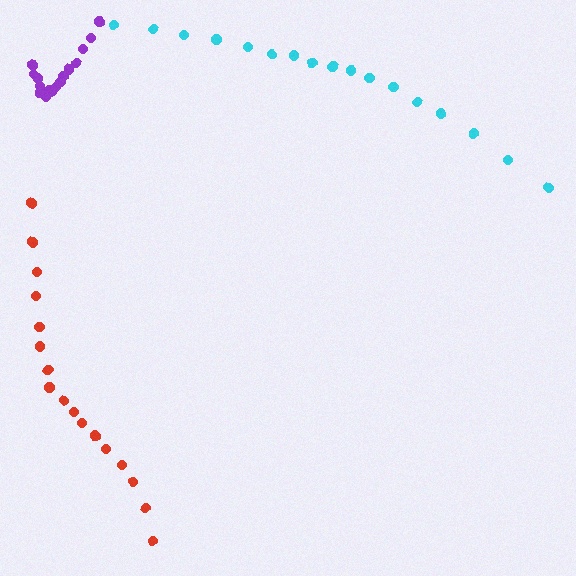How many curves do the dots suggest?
There are 3 distinct paths.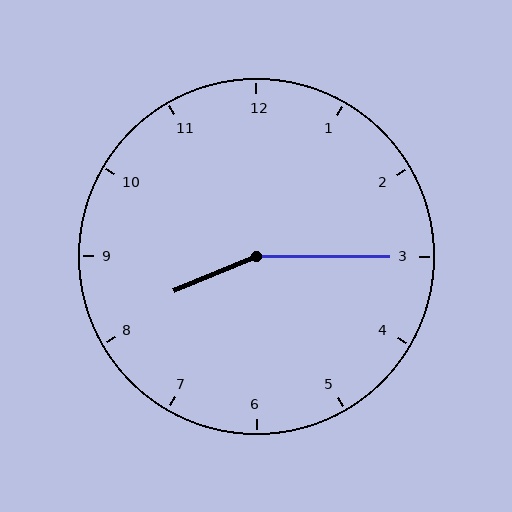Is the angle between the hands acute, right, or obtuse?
It is obtuse.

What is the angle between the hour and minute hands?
Approximately 158 degrees.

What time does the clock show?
8:15.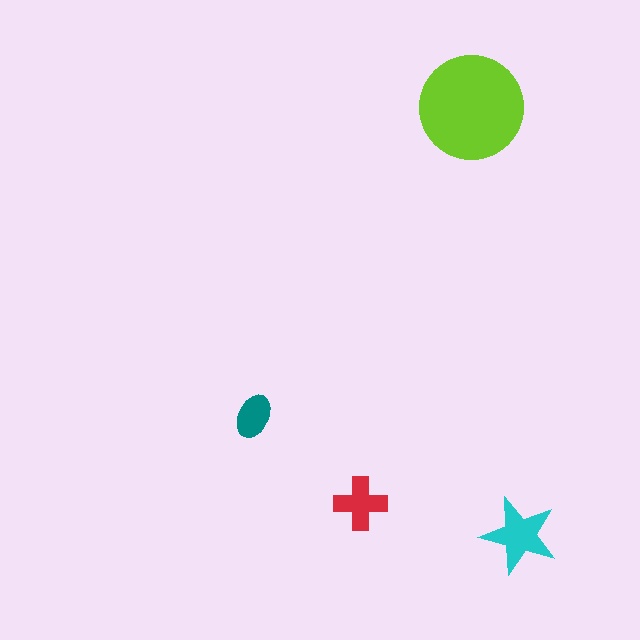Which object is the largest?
The lime circle.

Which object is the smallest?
The teal ellipse.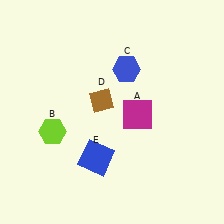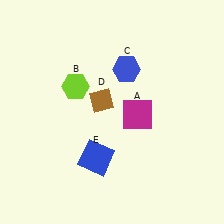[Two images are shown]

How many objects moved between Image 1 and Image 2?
1 object moved between the two images.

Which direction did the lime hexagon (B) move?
The lime hexagon (B) moved up.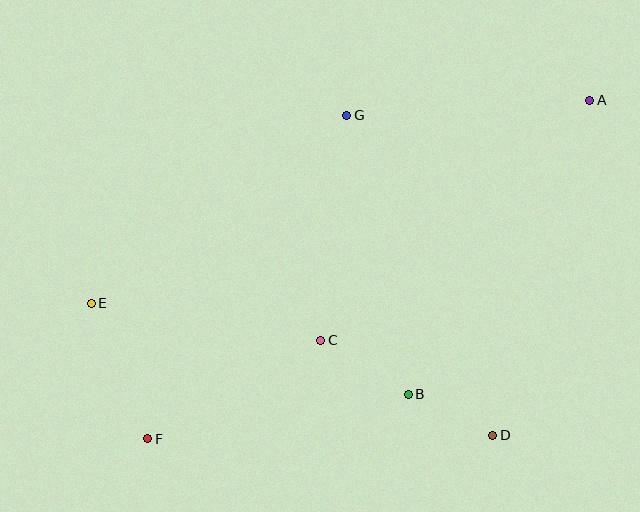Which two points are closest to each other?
Points B and D are closest to each other.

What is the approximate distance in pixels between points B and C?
The distance between B and C is approximately 103 pixels.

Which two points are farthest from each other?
Points A and F are farthest from each other.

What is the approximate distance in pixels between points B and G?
The distance between B and G is approximately 286 pixels.